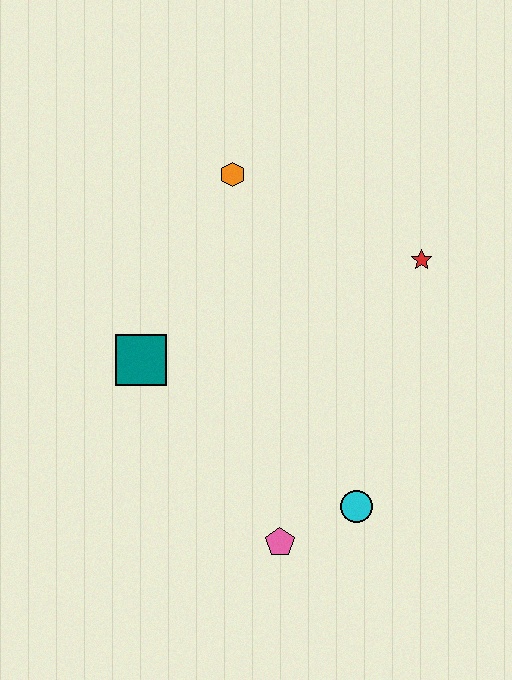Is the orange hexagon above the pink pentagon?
Yes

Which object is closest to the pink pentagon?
The cyan circle is closest to the pink pentagon.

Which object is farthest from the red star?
The pink pentagon is farthest from the red star.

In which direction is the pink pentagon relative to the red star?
The pink pentagon is below the red star.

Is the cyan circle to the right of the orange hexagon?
Yes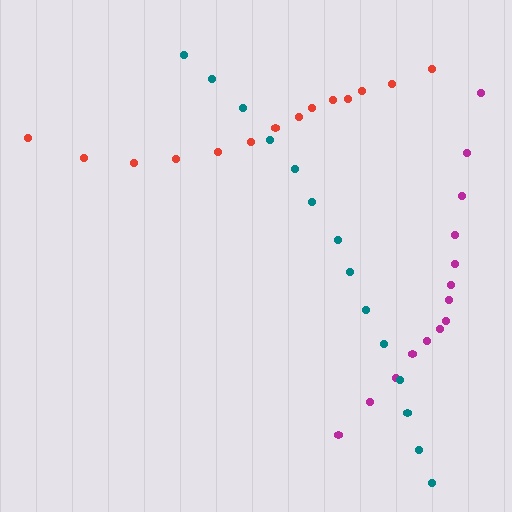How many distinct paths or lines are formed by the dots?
There are 3 distinct paths.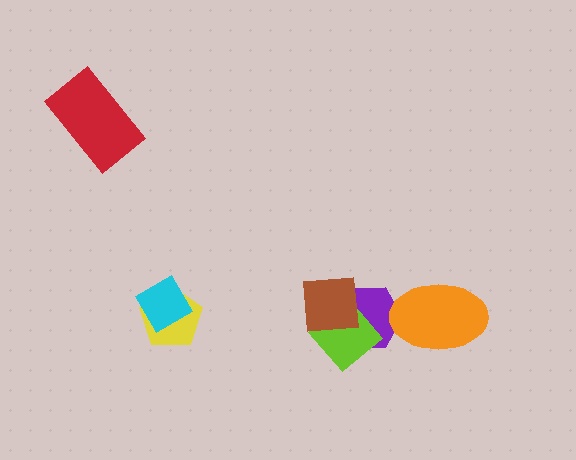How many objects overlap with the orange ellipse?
1 object overlaps with the orange ellipse.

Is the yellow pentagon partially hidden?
Yes, it is partially covered by another shape.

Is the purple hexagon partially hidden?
Yes, it is partially covered by another shape.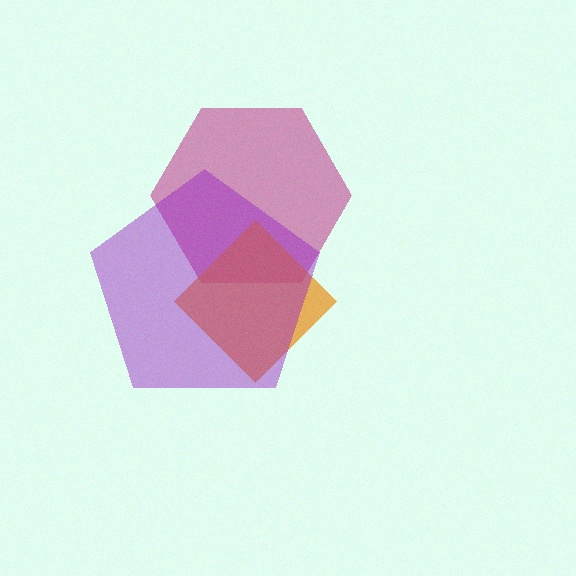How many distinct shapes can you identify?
There are 3 distinct shapes: a magenta hexagon, an orange diamond, a purple pentagon.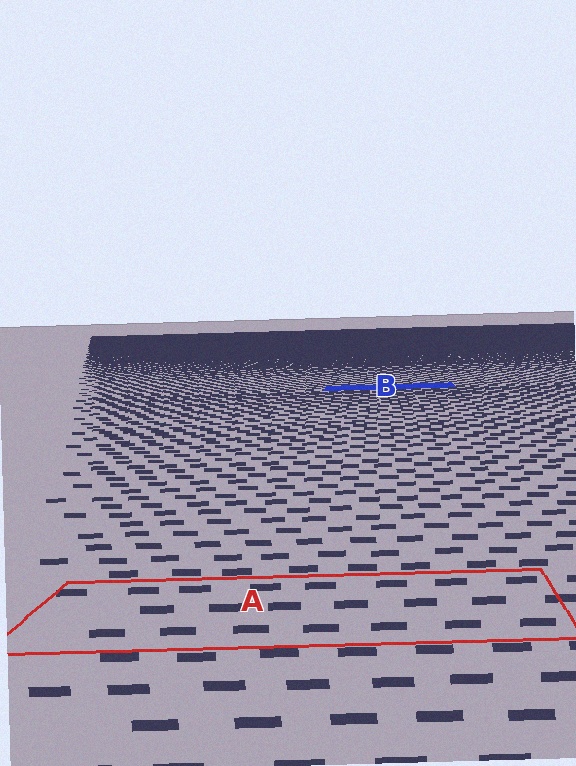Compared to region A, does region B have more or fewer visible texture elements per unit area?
Region B has more texture elements per unit area — they are packed more densely because it is farther away.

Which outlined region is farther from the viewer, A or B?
Region B is farther from the viewer — the texture elements inside it appear smaller and more densely packed.